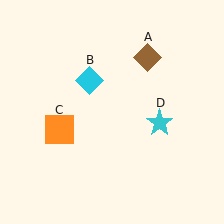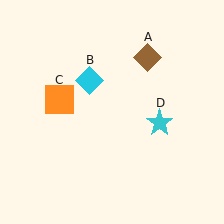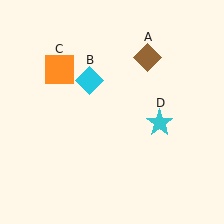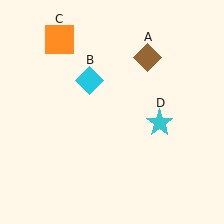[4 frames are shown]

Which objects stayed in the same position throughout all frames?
Brown diamond (object A) and cyan diamond (object B) and cyan star (object D) remained stationary.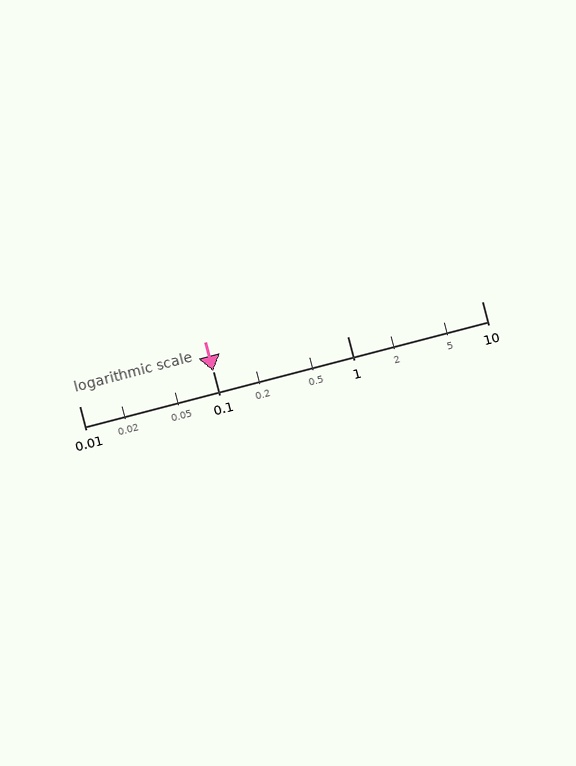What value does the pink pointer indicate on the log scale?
The pointer indicates approximately 0.099.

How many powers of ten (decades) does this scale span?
The scale spans 3 decades, from 0.01 to 10.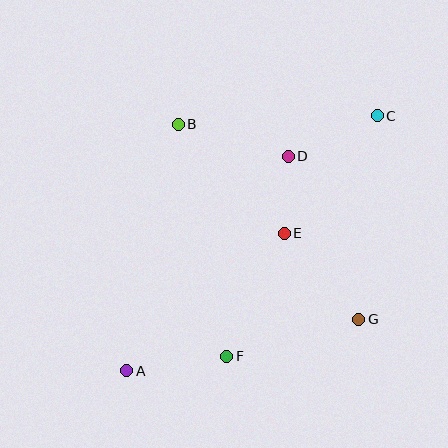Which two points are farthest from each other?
Points A and C are farthest from each other.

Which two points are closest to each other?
Points D and E are closest to each other.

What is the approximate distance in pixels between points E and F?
The distance between E and F is approximately 136 pixels.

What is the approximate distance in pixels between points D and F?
The distance between D and F is approximately 209 pixels.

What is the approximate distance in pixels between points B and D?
The distance between B and D is approximately 115 pixels.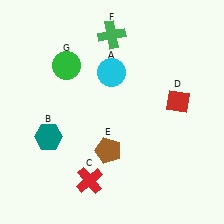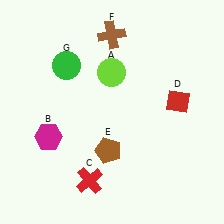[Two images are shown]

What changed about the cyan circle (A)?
In Image 1, A is cyan. In Image 2, it changed to lime.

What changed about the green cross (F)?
In Image 1, F is green. In Image 2, it changed to brown.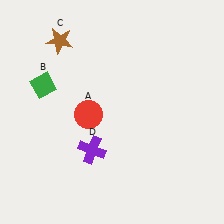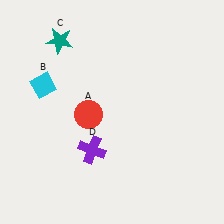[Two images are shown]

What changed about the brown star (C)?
In Image 1, C is brown. In Image 2, it changed to teal.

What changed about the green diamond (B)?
In Image 1, B is green. In Image 2, it changed to cyan.